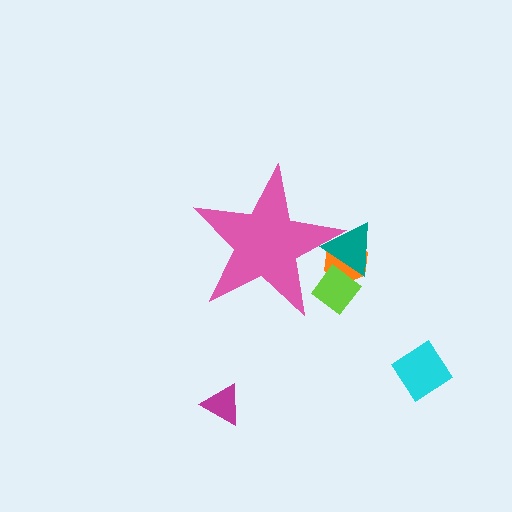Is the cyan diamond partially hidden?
No, the cyan diamond is fully visible.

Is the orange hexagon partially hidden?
Yes, the orange hexagon is partially hidden behind the pink star.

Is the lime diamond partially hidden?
Yes, the lime diamond is partially hidden behind the pink star.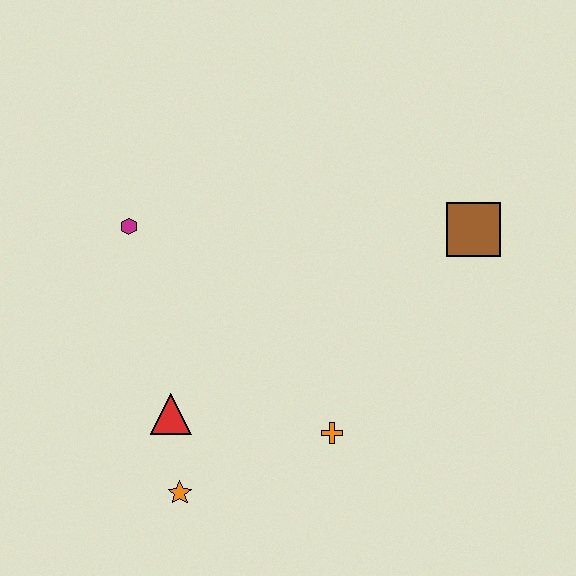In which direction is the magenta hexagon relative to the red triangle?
The magenta hexagon is above the red triangle.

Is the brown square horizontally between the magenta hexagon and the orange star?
No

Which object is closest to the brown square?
The orange cross is closest to the brown square.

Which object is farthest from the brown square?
The orange star is farthest from the brown square.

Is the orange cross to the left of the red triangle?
No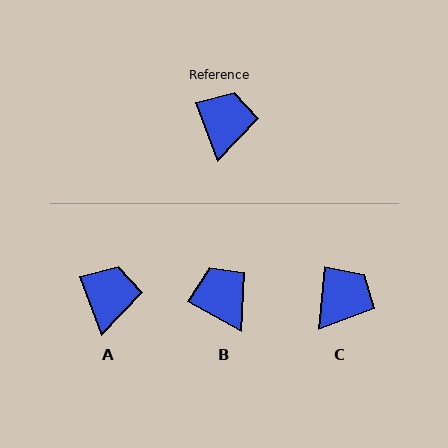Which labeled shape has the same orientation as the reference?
A.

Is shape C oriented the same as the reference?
No, it is off by about 26 degrees.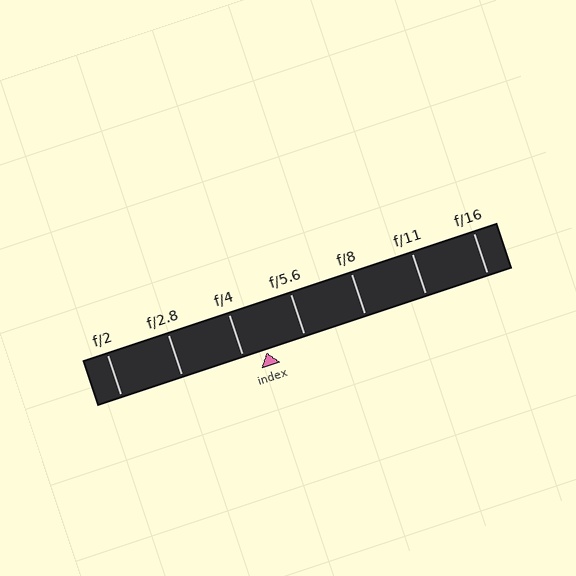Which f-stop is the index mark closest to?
The index mark is closest to f/4.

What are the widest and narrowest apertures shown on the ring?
The widest aperture shown is f/2 and the narrowest is f/16.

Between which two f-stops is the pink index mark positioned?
The index mark is between f/4 and f/5.6.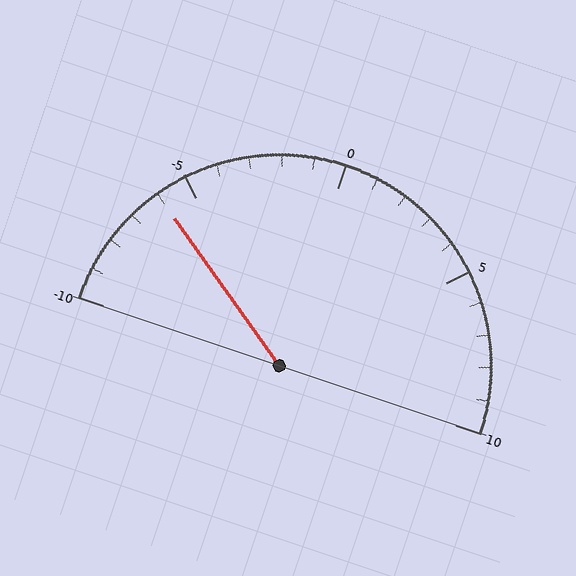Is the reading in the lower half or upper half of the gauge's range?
The reading is in the lower half of the range (-10 to 10).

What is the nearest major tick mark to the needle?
The nearest major tick mark is -5.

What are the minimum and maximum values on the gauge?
The gauge ranges from -10 to 10.